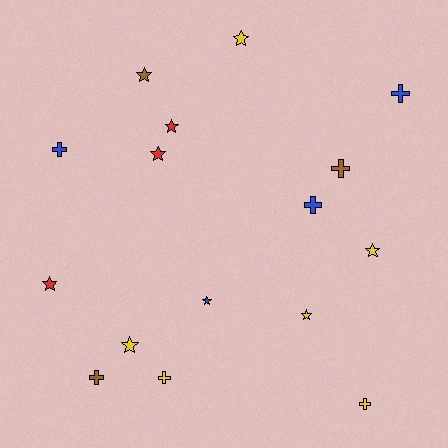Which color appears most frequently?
Yellow, with 6 objects.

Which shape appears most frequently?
Star, with 9 objects.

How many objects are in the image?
There are 16 objects.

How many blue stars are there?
There is 1 blue star.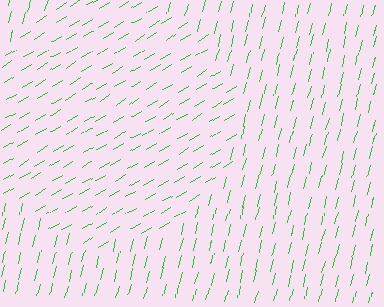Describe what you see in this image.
The image is filled with small green line segments. A circle region in the image has lines oriented differently from the surrounding lines, creating a visible texture boundary.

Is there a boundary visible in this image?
Yes, there is a texture boundary formed by a change in line orientation.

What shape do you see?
I see a circle.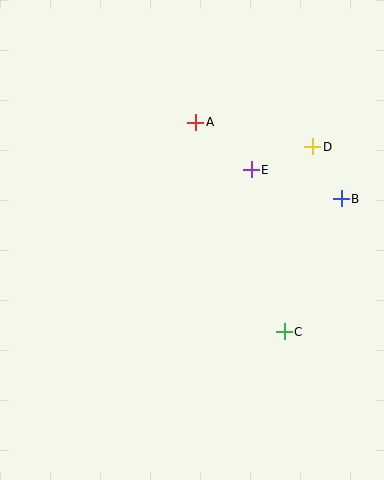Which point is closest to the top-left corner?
Point A is closest to the top-left corner.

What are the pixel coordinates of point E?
Point E is at (251, 170).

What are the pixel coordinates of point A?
Point A is at (196, 122).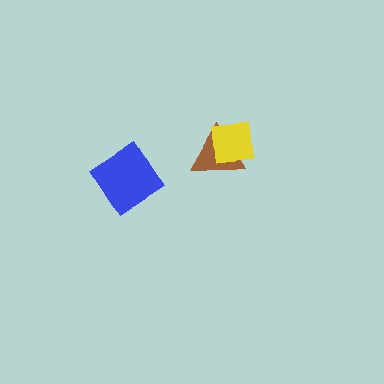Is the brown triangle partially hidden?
Yes, it is partially covered by another shape.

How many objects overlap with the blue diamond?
0 objects overlap with the blue diamond.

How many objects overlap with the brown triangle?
1 object overlaps with the brown triangle.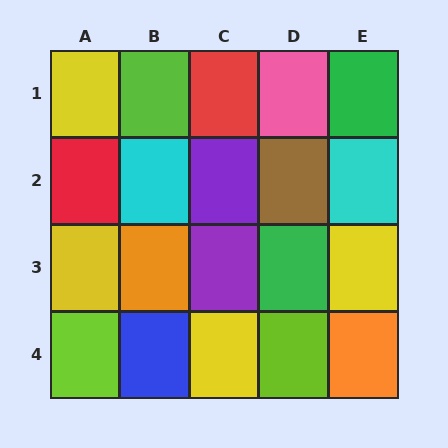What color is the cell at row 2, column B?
Cyan.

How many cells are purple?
2 cells are purple.